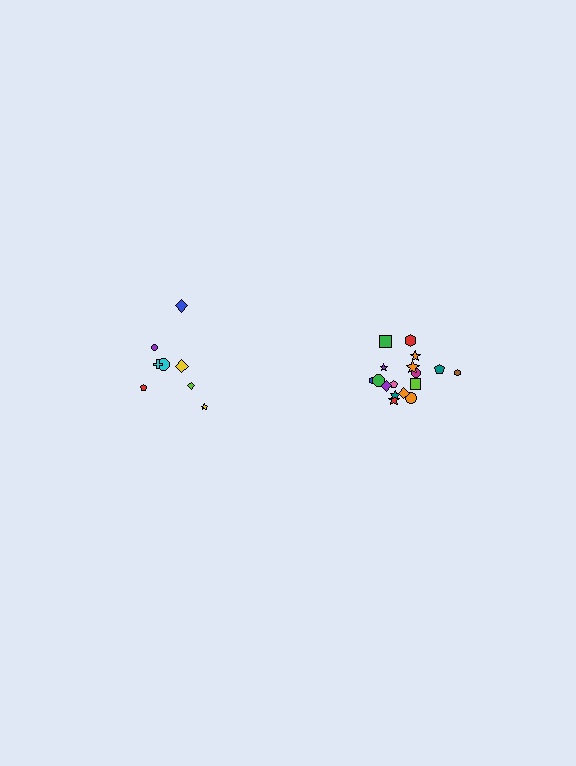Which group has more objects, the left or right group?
The right group.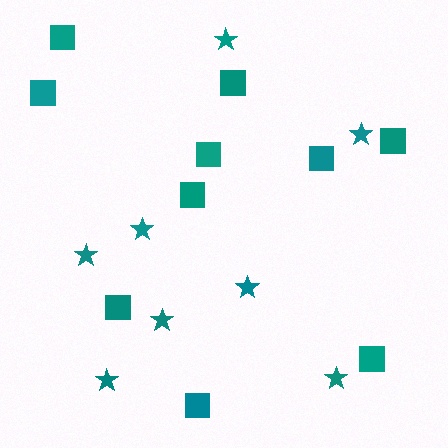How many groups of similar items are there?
There are 2 groups: one group of squares (10) and one group of stars (8).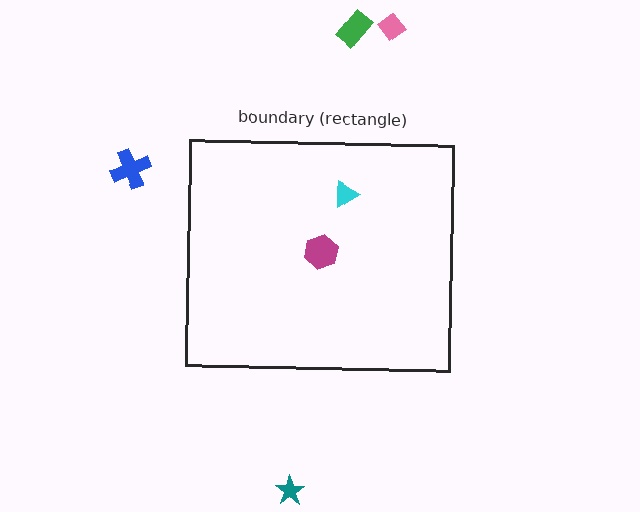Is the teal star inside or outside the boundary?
Outside.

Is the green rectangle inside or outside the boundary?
Outside.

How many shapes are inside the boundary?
2 inside, 4 outside.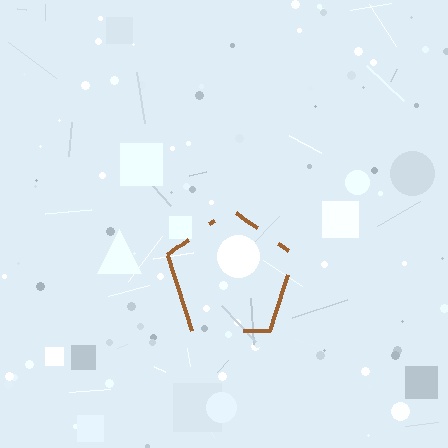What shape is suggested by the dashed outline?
The dashed outline suggests a pentagon.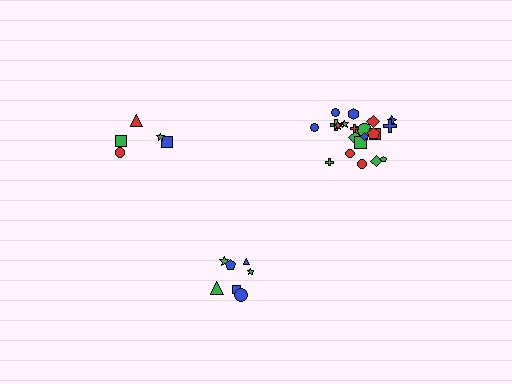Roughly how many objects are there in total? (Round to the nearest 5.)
Roughly 35 objects in total.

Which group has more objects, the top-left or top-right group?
The top-right group.